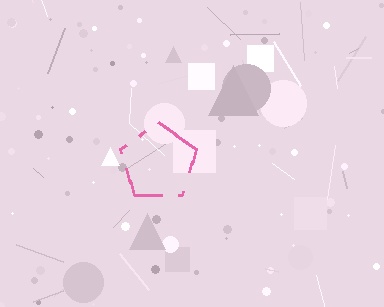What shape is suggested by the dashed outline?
The dashed outline suggests a pentagon.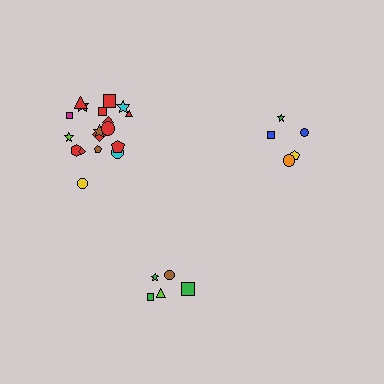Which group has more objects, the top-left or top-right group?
The top-left group.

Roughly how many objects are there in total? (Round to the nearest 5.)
Roughly 30 objects in total.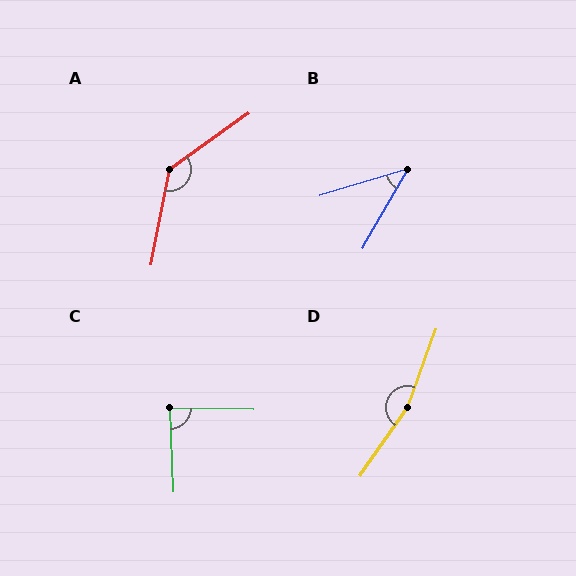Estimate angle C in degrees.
Approximately 86 degrees.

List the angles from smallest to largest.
B (43°), C (86°), A (137°), D (165°).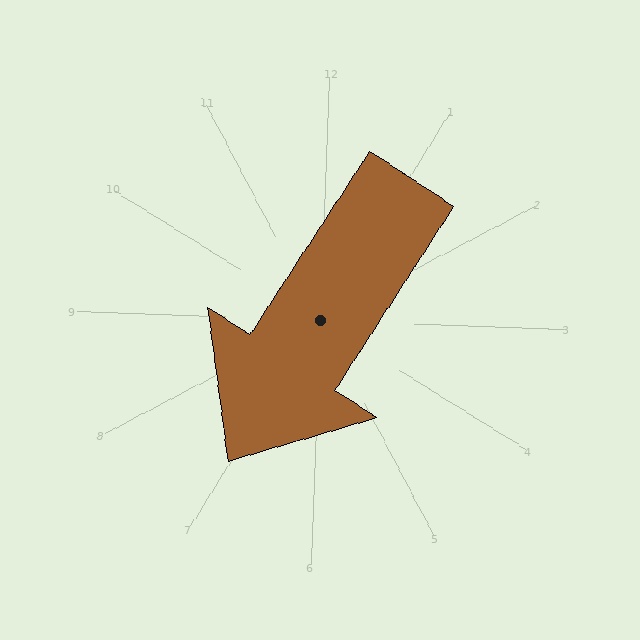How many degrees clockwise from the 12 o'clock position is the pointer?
Approximately 211 degrees.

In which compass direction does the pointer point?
Southwest.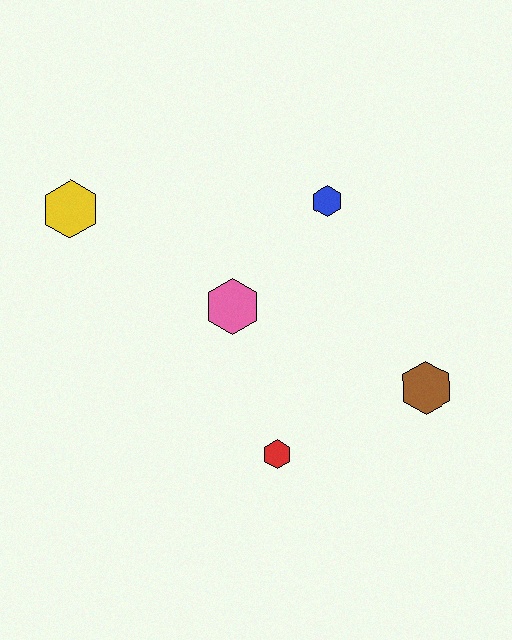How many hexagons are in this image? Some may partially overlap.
There are 5 hexagons.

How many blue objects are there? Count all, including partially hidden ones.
There is 1 blue object.